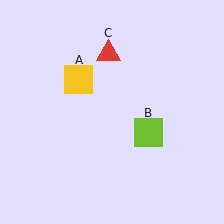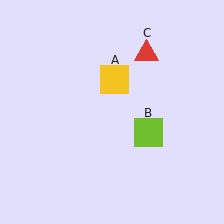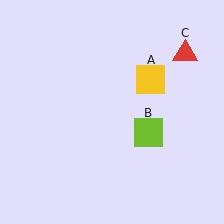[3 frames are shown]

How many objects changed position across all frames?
2 objects changed position: yellow square (object A), red triangle (object C).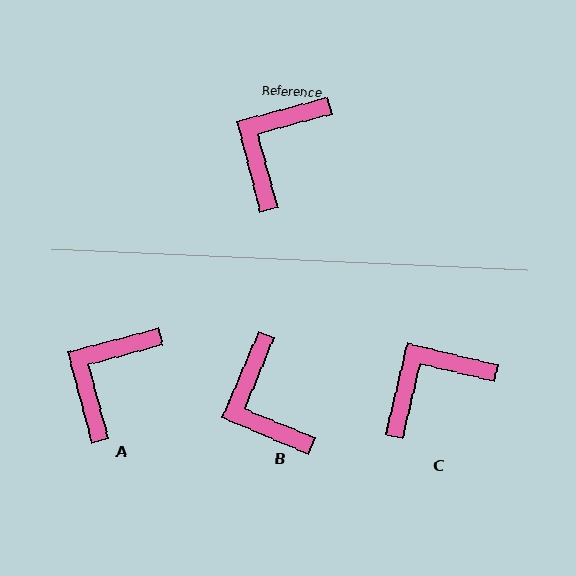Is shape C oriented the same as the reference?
No, it is off by about 28 degrees.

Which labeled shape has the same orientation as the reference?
A.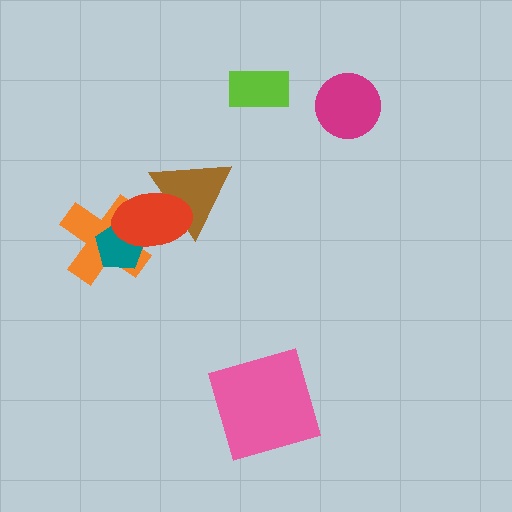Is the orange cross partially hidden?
Yes, it is partially covered by another shape.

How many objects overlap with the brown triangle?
1 object overlaps with the brown triangle.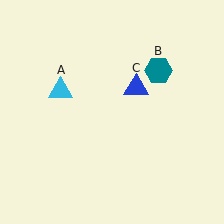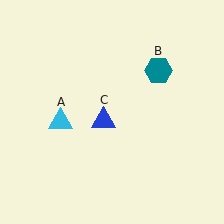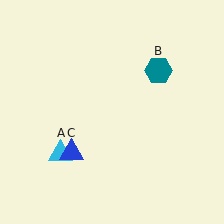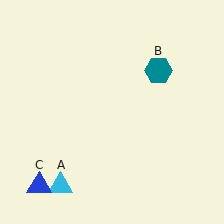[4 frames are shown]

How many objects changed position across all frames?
2 objects changed position: cyan triangle (object A), blue triangle (object C).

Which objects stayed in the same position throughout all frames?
Teal hexagon (object B) remained stationary.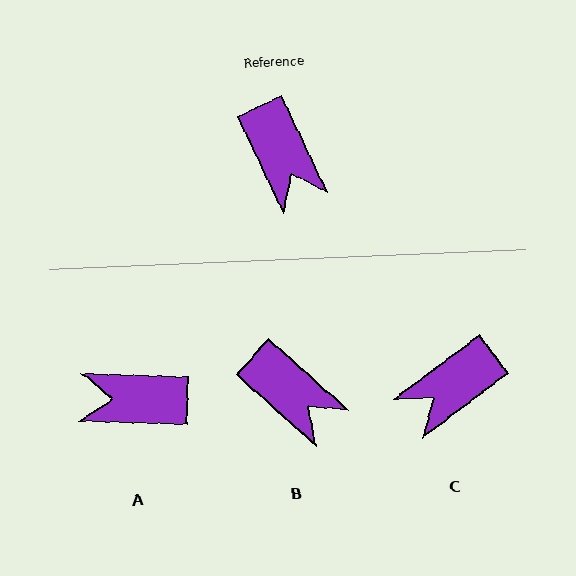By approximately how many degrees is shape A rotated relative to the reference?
Approximately 117 degrees clockwise.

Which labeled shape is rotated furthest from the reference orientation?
A, about 117 degrees away.